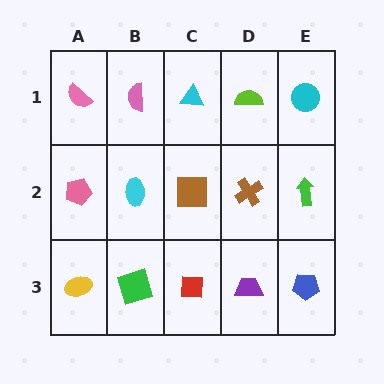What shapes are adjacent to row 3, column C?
A brown square (row 2, column C), a green square (row 3, column B), a purple trapezoid (row 3, column D).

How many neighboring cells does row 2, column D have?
4.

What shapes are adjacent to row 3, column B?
A cyan ellipse (row 2, column B), a yellow ellipse (row 3, column A), a red square (row 3, column C).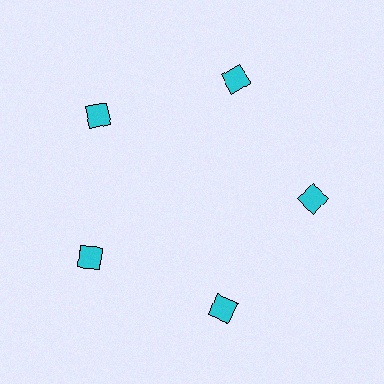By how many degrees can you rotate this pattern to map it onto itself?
The pattern maps onto itself every 72 degrees of rotation.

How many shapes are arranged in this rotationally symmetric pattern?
There are 5 shapes, arranged in 5 groups of 1.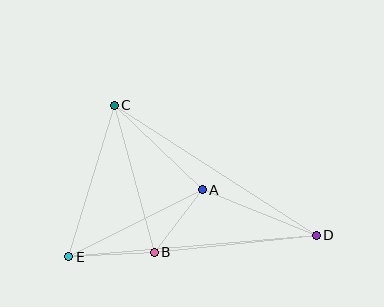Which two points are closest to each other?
Points A and B are closest to each other.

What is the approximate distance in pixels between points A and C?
The distance between A and C is approximately 122 pixels.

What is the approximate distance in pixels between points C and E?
The distance between C and E is approximately 158 pixels.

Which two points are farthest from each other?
Points D and E are farthest from each other.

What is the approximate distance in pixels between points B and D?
The distance between B and D is approximately 163 pixels.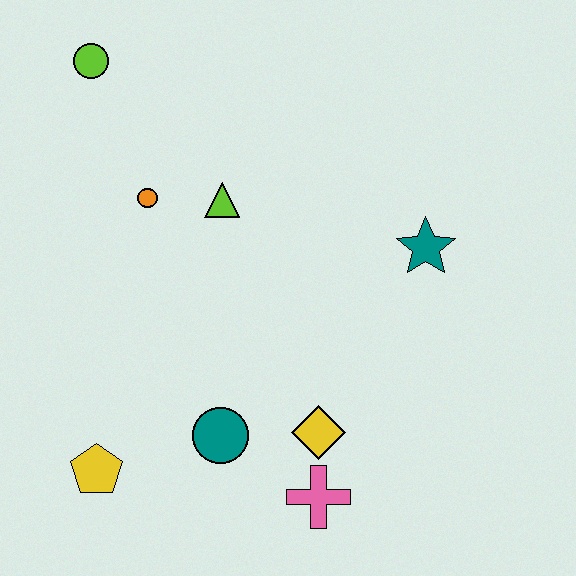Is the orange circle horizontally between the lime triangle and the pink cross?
No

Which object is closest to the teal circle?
The yellow diamond is closest to the teal circle.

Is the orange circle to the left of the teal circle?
Yes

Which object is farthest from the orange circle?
The pink cross is farthest from the orange circle.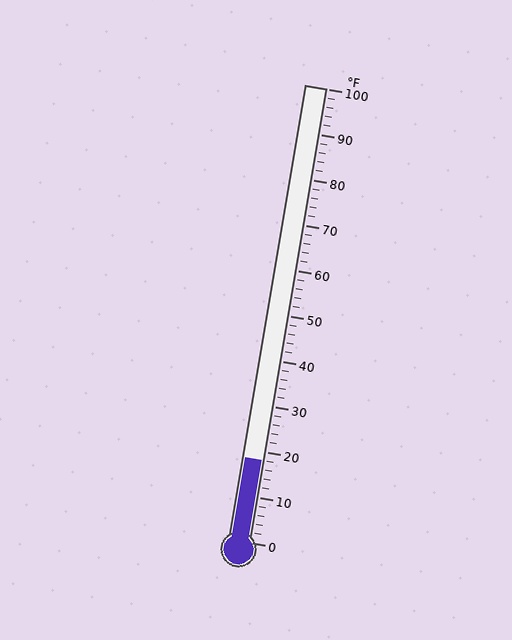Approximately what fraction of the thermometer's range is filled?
The thermometer is filled to approximately 20% of its range.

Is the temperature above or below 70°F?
The temperature is below 70°F.